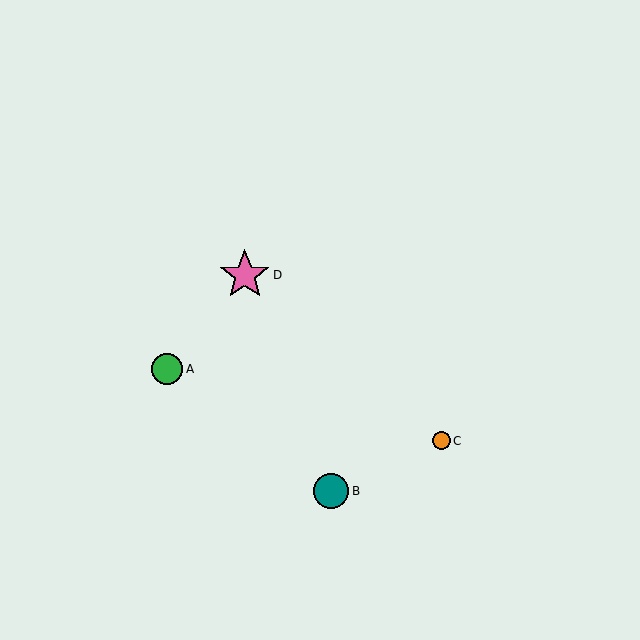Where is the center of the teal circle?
The center of the teal circle is at (331, 491).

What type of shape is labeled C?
Shape C is an orange circle.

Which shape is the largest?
The pink star (labeled D) is the largest.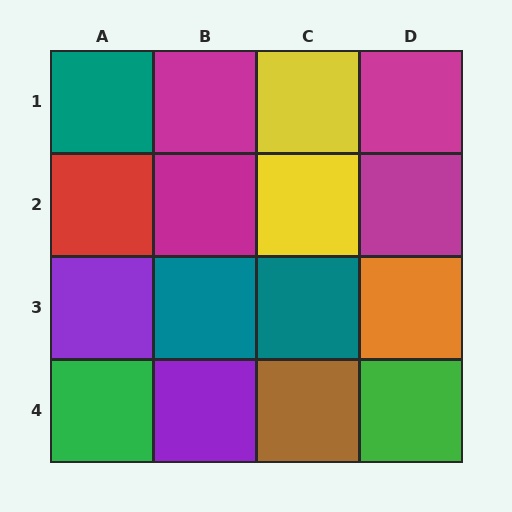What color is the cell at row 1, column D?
Magenta.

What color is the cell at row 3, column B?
Teal.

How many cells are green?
2 cells are green.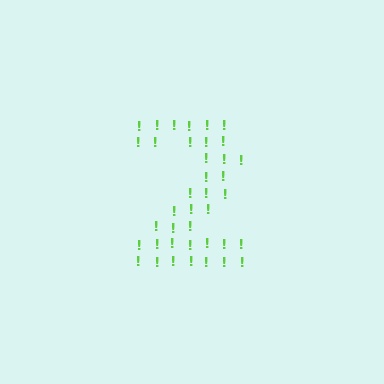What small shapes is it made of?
It is made of small exclamation marks.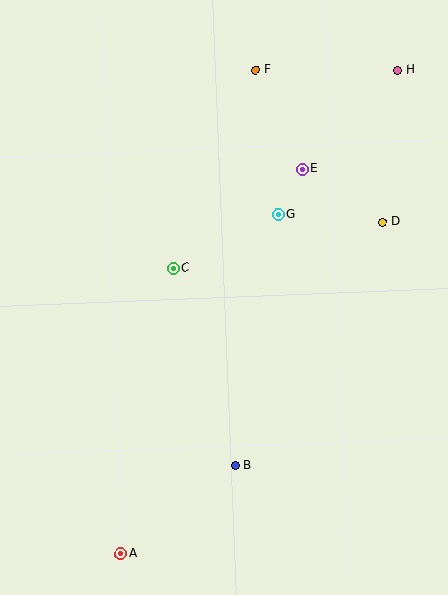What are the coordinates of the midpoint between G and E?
The midpoint between G and E is at (290, 192).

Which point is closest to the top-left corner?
Point F is closest to the top-left corner.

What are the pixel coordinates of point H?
Point H is at (398, 70).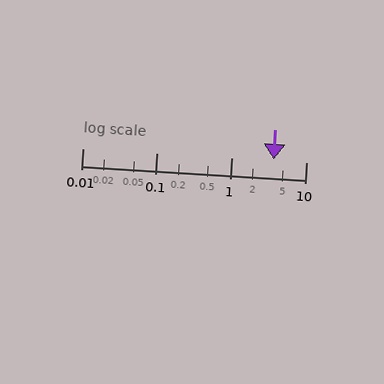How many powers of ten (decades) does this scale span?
The scale spans 3 decades, from 0.01 to 10.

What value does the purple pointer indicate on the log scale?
The pointer indicates approximately 3.7.